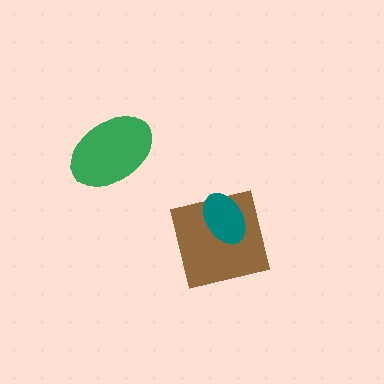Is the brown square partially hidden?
Yes, it is partially covered by another shape.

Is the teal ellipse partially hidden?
No, no other shape covers it.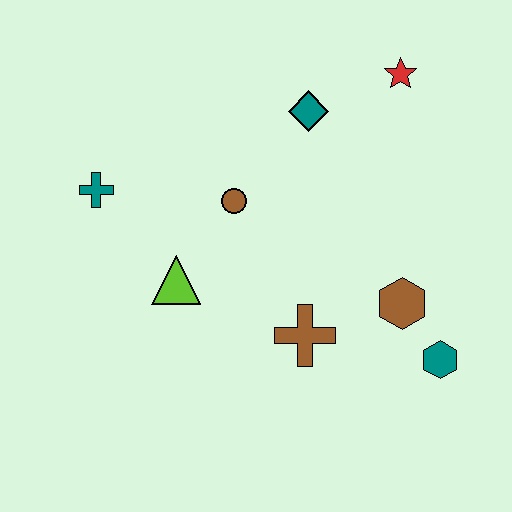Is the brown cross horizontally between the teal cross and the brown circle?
No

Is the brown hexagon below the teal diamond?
Yes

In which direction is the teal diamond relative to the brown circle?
The teal diamond is above the brown circle.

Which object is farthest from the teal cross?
The teal hexagon is farthest from the teal cross.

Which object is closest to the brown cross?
The brown hexagon is closest to the brown cross.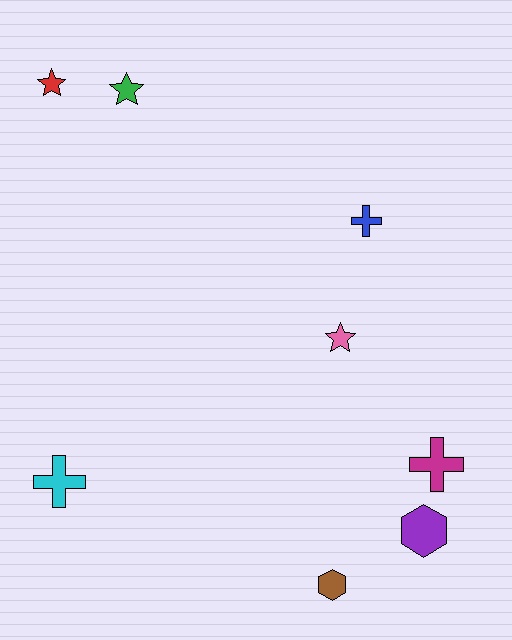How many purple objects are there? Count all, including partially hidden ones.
There is 1 purple object.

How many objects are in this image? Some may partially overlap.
There are 8 objects.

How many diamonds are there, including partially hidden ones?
There are no diamonds.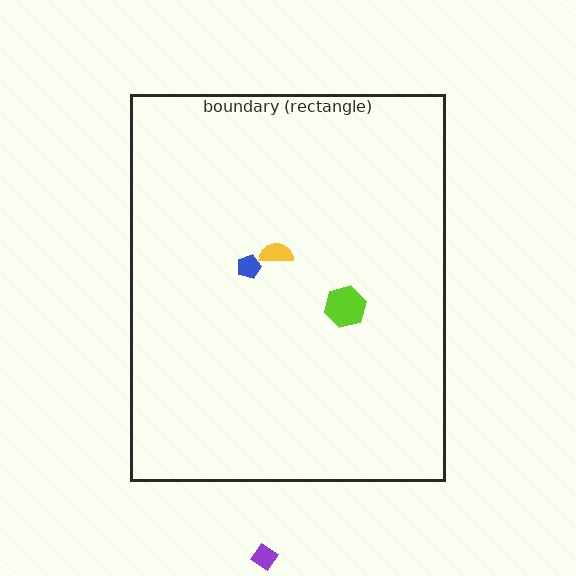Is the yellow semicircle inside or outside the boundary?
Inside.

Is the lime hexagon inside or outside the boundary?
Inside.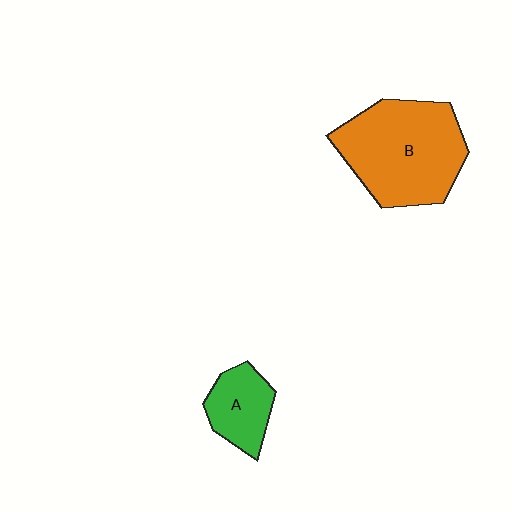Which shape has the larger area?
Shape B (orange).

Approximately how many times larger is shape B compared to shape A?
Approximately 2.5 times.